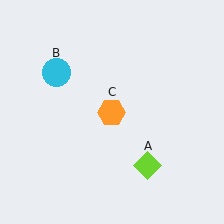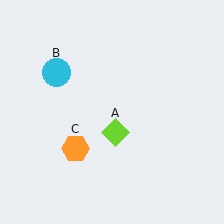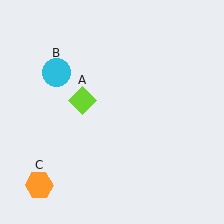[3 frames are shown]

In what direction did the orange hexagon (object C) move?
The orange hexagon (object C) moved down and to the left.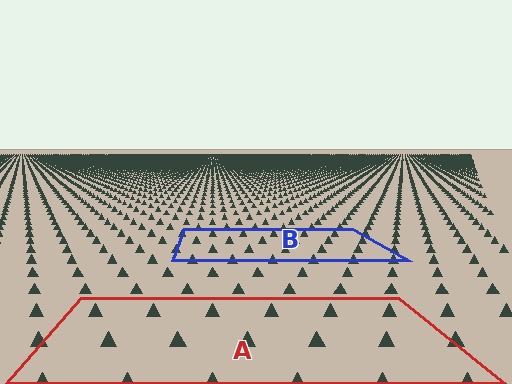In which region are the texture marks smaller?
The texture marks are smaller in region B, because it is farther away.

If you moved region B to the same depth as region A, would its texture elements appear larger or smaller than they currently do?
They would appear larger. At a closer depth, the same texture elements are projected at a bigger on-screen size.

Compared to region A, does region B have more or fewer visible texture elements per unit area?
Region B has more texture elements per unit area — they are packed more densely because it is farther away.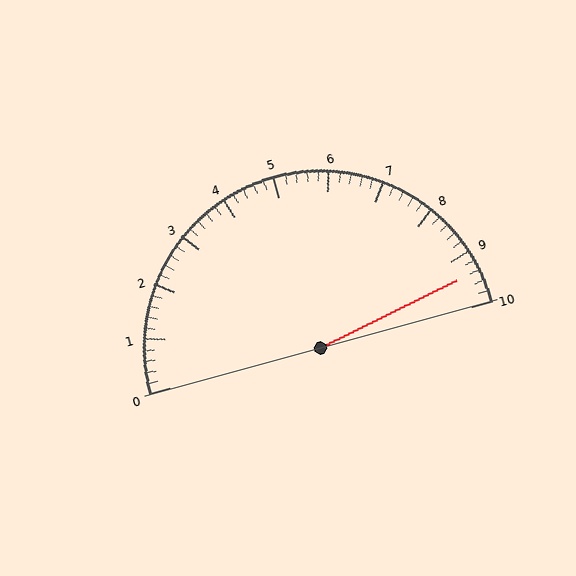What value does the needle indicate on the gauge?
The needle indicates approximately 9.4.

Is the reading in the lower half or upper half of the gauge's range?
The reading is in the upper half of the range (0 to 10).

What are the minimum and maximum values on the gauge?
The gauge ranges from 0 to 10.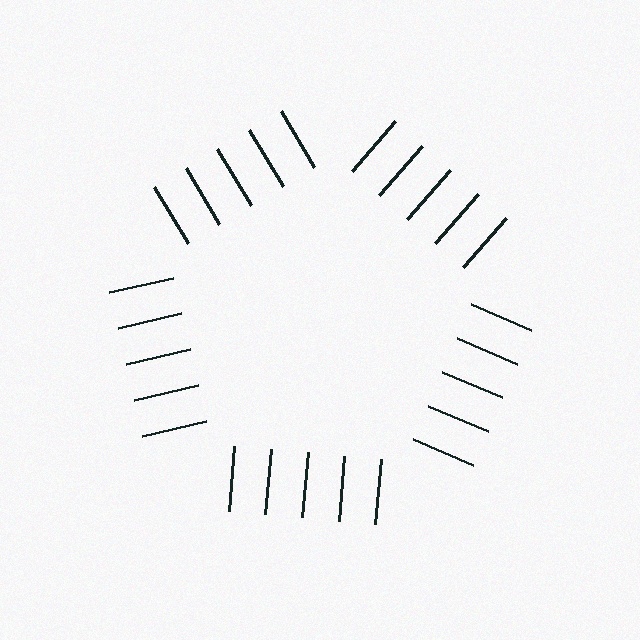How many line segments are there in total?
25 — 5 along each of the 5 edges.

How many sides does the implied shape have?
5 sides — the line-ends trace a pentagon.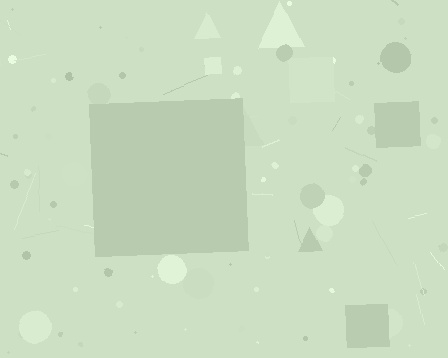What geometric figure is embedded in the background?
A square is embedded in the background.